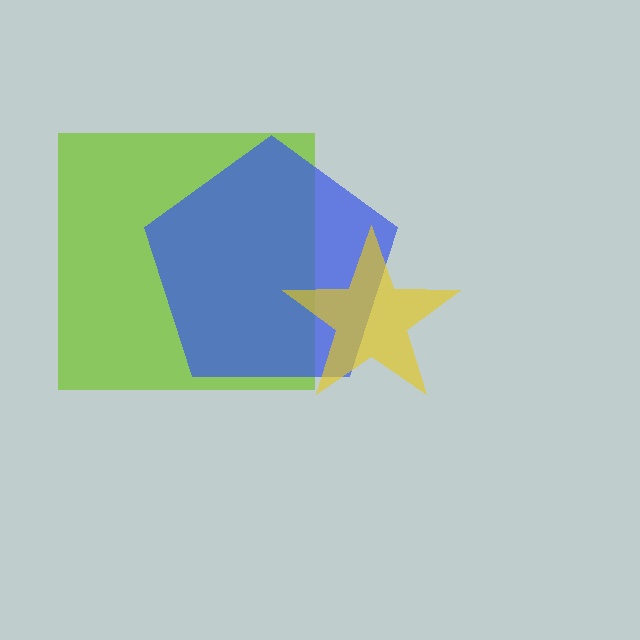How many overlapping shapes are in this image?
There are 3 overlapping shapes in the image.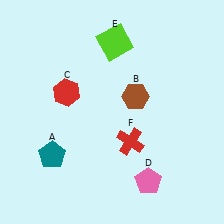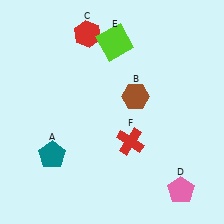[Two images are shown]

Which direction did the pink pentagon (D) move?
The pink pentagon (D) moved right.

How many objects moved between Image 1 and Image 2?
2 objects moved between the two images.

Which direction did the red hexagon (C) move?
The red hexagon (C) moved up.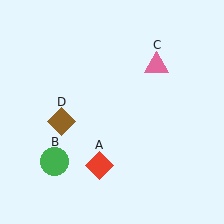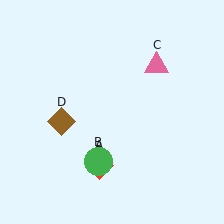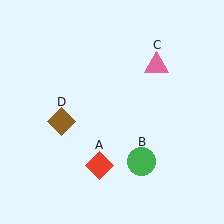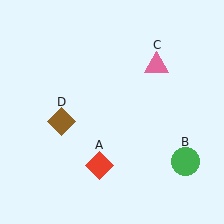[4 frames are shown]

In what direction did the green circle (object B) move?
The green circle (object B) moved right.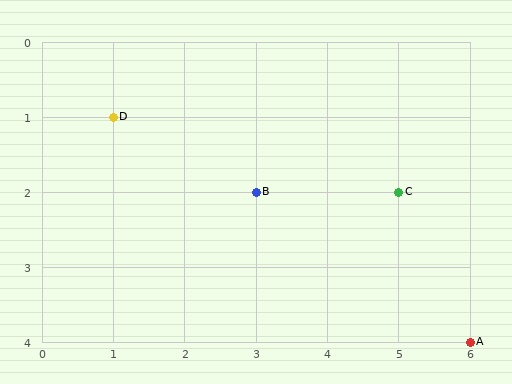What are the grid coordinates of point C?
Point C is at grid coordinates (5, 2).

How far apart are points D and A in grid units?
Points D and A are 5 columns and 3 rows apart (about 5.8 grid units diagonally).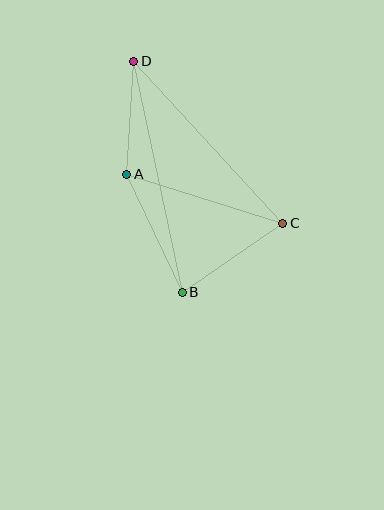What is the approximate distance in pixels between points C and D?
The distance between C and D is approximately 220 pixels.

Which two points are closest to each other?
Points A and D are closest to each other.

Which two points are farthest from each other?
Points B and D are farthest from each other.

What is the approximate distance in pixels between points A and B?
The distance between A and B is approximately 130 pixels.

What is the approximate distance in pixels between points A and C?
The distance between A and C is approximately 164 pixels.